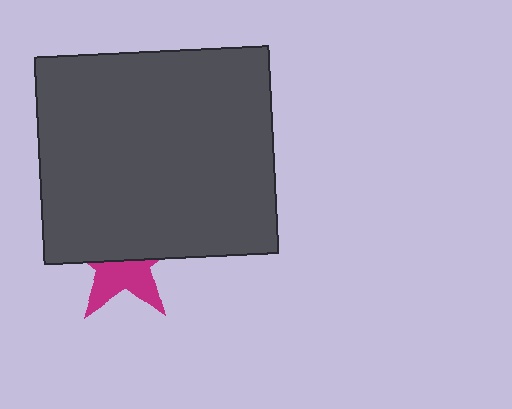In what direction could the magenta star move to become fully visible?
The magenta star could move down. That would shift it out from behind the dark gray rectangle entirely.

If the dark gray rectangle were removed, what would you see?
You would see the complete magenta star.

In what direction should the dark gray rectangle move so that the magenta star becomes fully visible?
The dark gray rectangle should move up. That is the shortest direction to clear the overlap and leave the magenta star fully visible.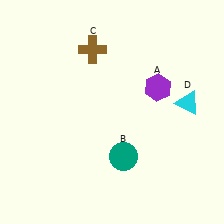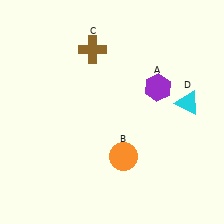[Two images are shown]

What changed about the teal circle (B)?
In Image 1, B is teal. In Image 2, it changed to orange.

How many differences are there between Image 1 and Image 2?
There is 1 difference between the two images.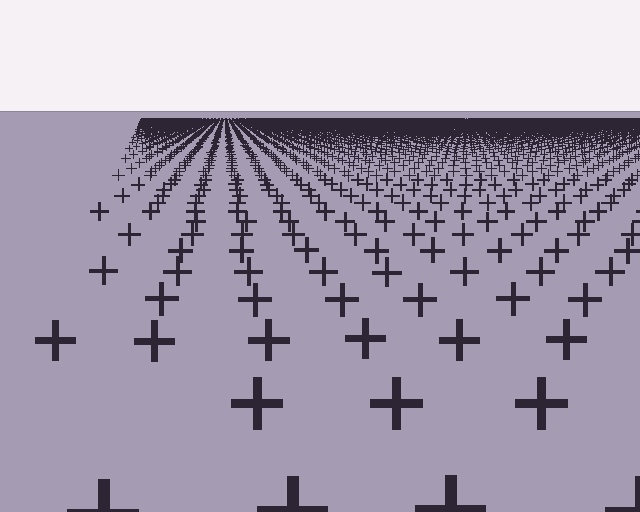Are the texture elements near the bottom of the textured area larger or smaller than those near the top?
Larger. Near the bottom, elements are closer to the viewer and appear at a bigger on-screen size.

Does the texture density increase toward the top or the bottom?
Density increases toward the top.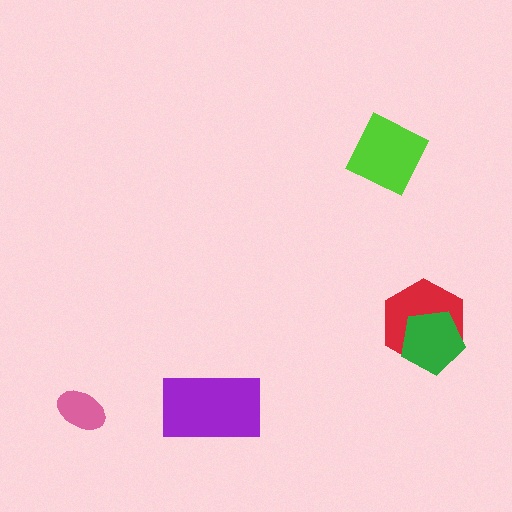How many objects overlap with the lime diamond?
0 objects overlap with the lime diamond.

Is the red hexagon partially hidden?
Yes, it is partially covered by another shape.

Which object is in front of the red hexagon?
The green pentagon is in front of the red hexagon.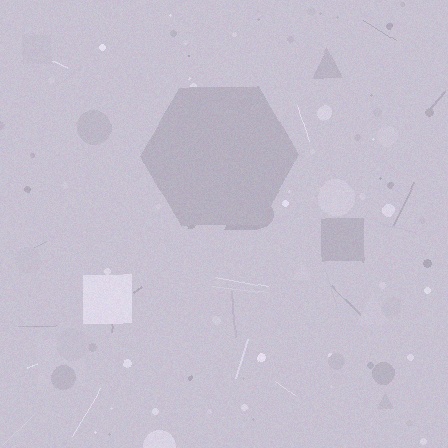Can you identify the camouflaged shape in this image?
The camouflaged shape is a hexagon.